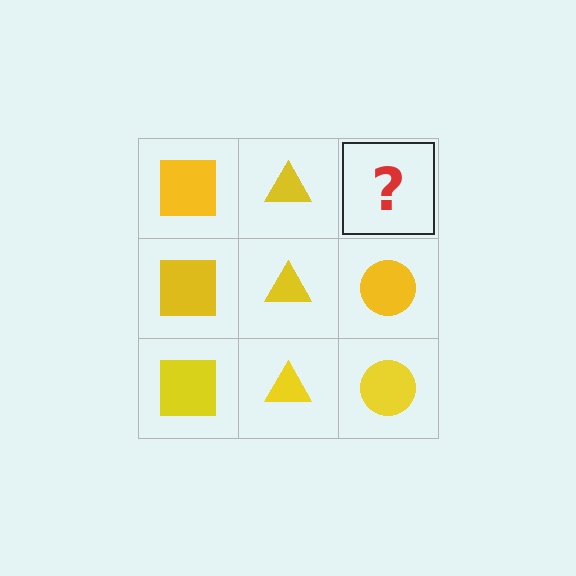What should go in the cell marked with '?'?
The missing cell should contain a yellow circle.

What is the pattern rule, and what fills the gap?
The rule is that each column has a consistent shape. The gap should be filled with a yellow circle.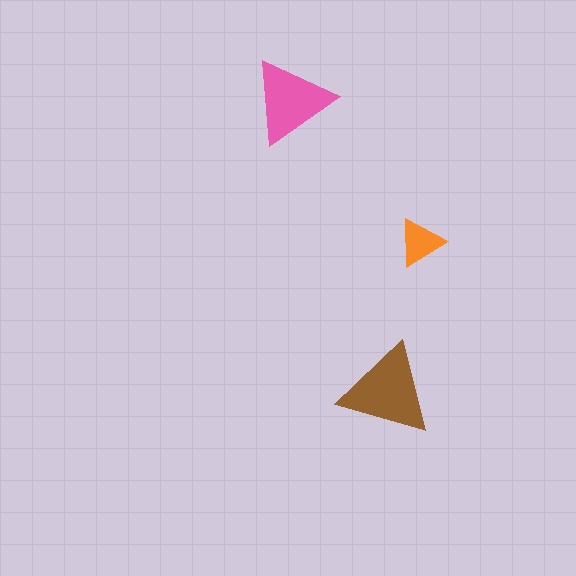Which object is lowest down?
The brown triangle is bottommost.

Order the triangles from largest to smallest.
the brown one, the pink one, the orange one.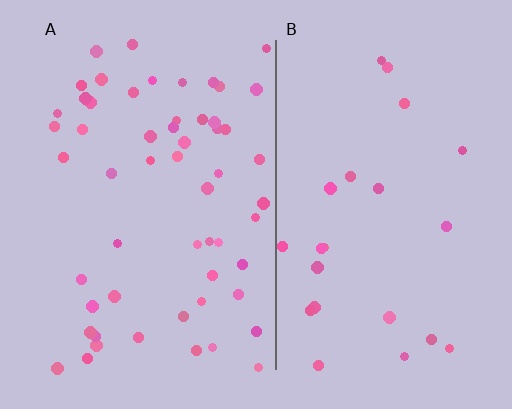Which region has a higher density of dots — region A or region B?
A (the left).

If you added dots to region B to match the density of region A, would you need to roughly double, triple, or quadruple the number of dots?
Approximately double.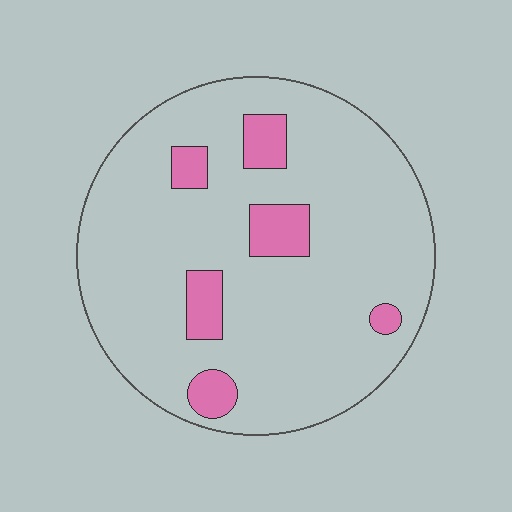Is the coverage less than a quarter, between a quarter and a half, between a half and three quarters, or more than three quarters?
Less than a quarter.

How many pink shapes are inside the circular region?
6.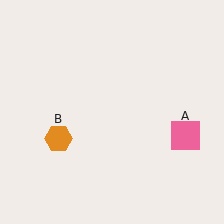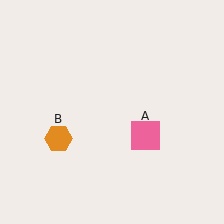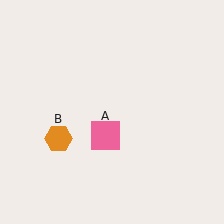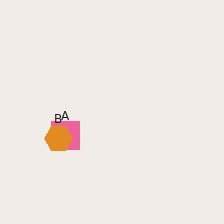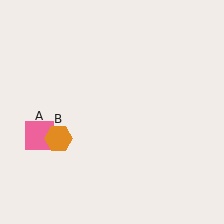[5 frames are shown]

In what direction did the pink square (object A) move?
The pink square (object A) moved left.